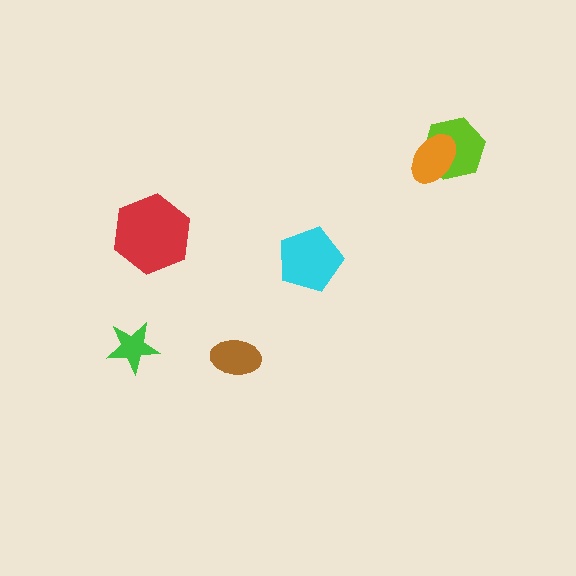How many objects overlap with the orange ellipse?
1 object overlaps with the orange ellipse.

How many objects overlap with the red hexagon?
0 objects overlap with the red hexagon.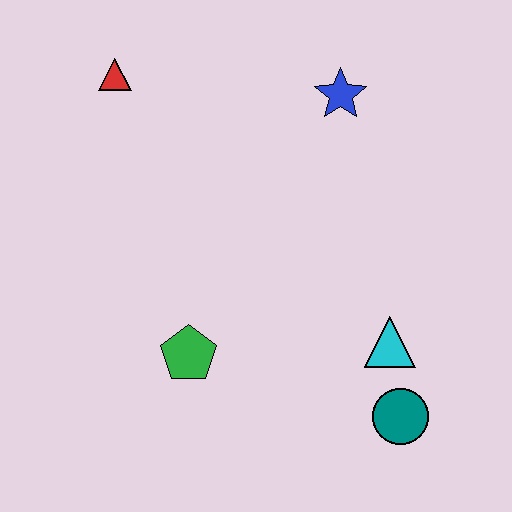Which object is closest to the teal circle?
The cyan triangle is closest to the teal circle.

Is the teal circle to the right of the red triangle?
Yes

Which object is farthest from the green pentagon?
The blue star is farthest from the green pentagon.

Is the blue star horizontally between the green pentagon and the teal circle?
Yes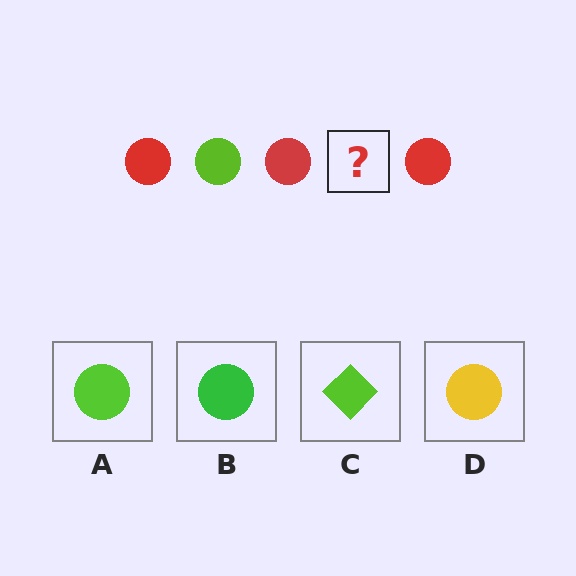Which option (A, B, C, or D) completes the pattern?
A.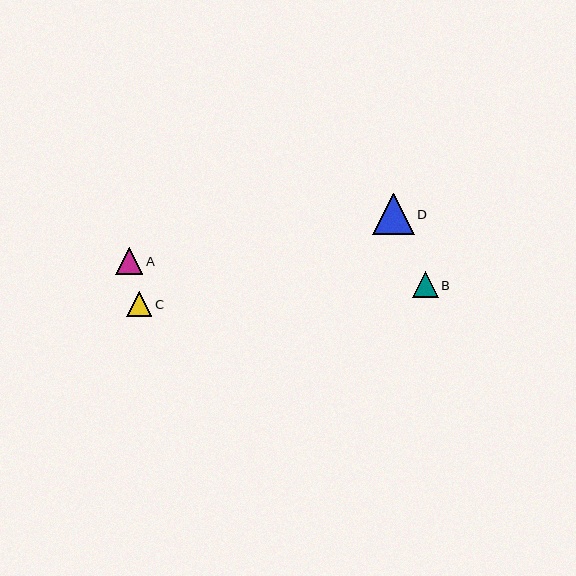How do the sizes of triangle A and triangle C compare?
Triangle A and triangle C are approximately the same size.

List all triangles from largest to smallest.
From largest to smallest: D, A, B, C.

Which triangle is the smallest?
Triangle C is the smallest with a size of approximately 25 pixels.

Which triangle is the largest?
Triangle D is the largest with a size of approximately 42 pixels.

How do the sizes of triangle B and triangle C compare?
Triangle B and triangle C are approximately the same size.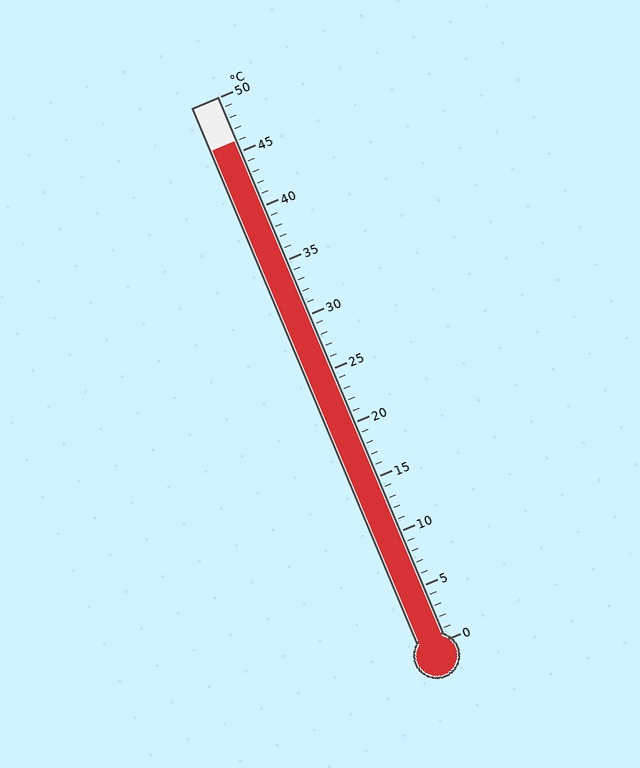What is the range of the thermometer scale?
The thermometer scale ranges from 0°C to 50°C.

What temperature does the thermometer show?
The thermometer shows approximately 46°C.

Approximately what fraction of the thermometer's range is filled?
The thermometer is filled to approximately 90% of its range.